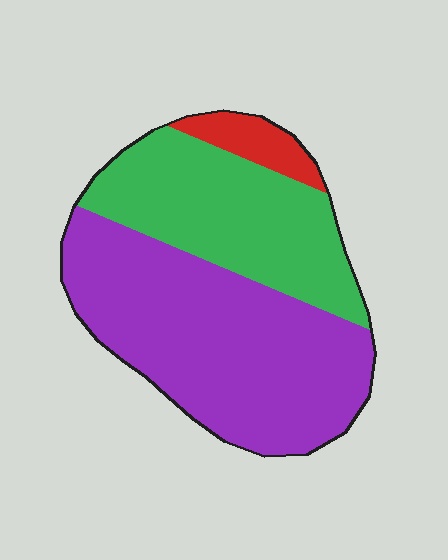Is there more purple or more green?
Purple.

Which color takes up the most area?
Purple, at roughly 55%.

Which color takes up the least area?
Red, at roughly 5%.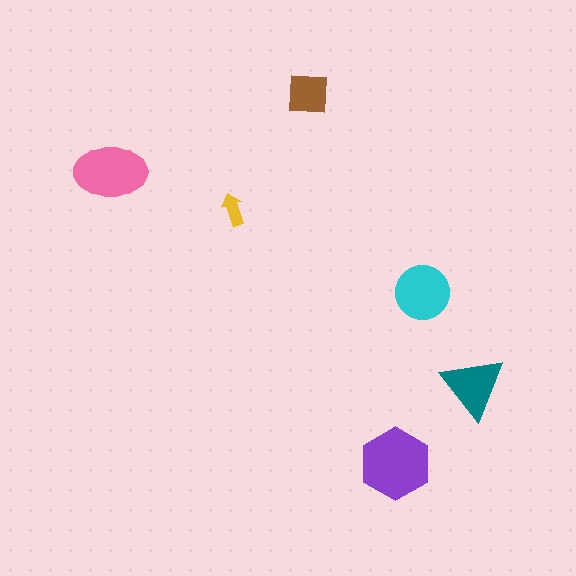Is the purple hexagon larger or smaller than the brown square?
Larger.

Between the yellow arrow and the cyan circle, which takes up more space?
The cyan circle.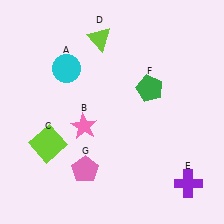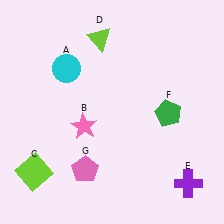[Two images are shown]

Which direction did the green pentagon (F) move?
The green pentagon (F) moved down.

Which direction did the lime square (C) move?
The lime square (C) moved down.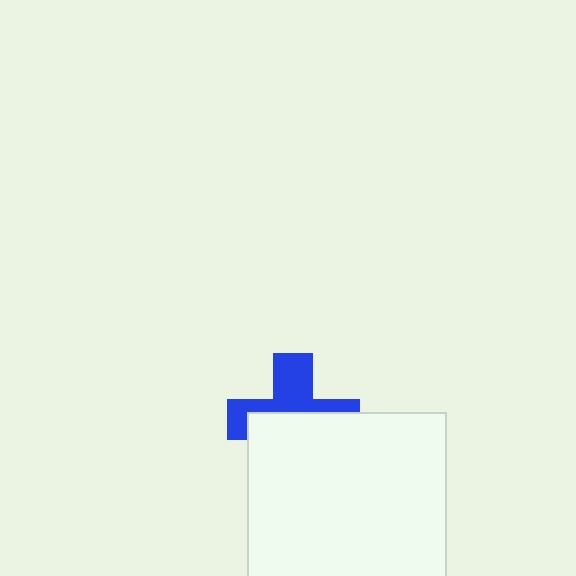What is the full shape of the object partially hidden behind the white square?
The partially hidden object is a blue cross.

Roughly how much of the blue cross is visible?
A small part of it is visible (roughly 44%).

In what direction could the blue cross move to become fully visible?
The blue cross could move up. That would shift it out from behind the white square entirely.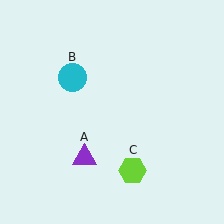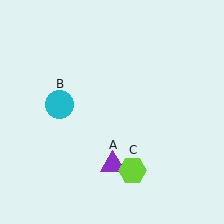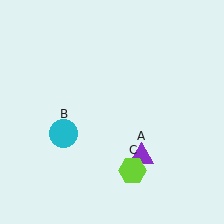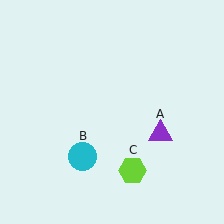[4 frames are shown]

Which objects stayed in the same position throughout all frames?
Lime hexagon (object C) remained stationary.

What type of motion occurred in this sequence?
The purple triangle (object A), cyan circle (object B) rotated counterclockwise around the center of the scene.